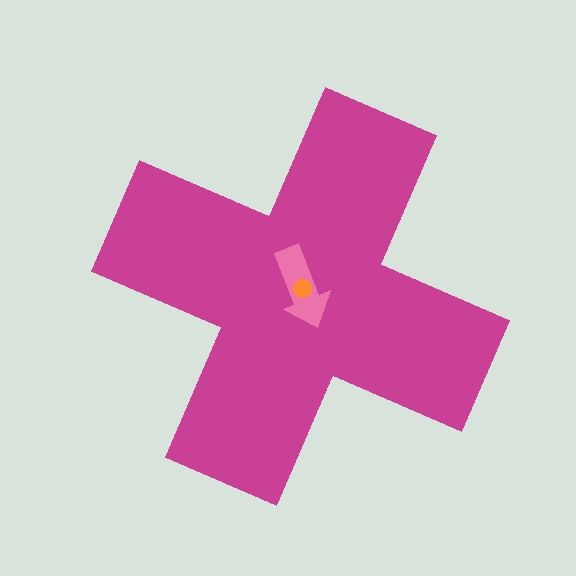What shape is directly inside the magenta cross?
The pink arrow.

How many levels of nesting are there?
3.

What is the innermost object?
The orange circle.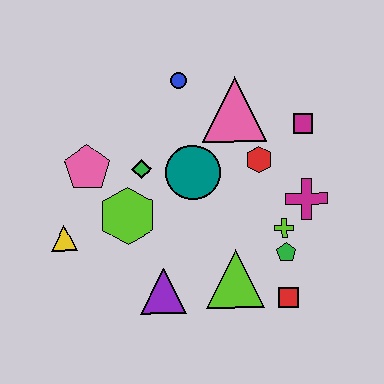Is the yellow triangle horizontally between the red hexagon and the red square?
No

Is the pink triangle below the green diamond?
No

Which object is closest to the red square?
The green pentagon is closest to the red square.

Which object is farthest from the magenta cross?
The yellow triangle is farthest from the magenta cross.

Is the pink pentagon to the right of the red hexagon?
No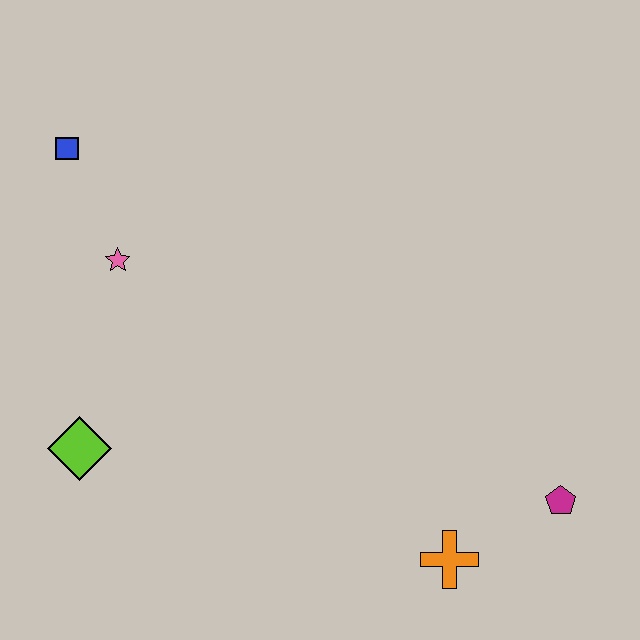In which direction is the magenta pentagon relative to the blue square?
The magenta pentagon is to the right of the blue square.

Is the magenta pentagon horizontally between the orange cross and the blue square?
No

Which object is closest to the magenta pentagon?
The orange cross is closest to the magenta pentagon.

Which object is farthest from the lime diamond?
The magenta pentagon is farthest from the lime diamond.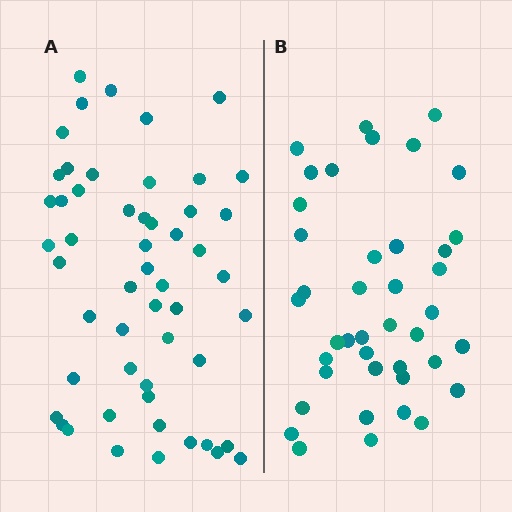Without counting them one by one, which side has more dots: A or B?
Region A (the left region) has more dots.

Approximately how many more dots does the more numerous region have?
Region A has roughly 12 or so more dots than region B.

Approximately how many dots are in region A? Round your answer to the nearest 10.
About 50 dots. (The exact count is 53, which rounds to 50.)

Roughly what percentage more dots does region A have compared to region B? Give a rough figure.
About 30% more.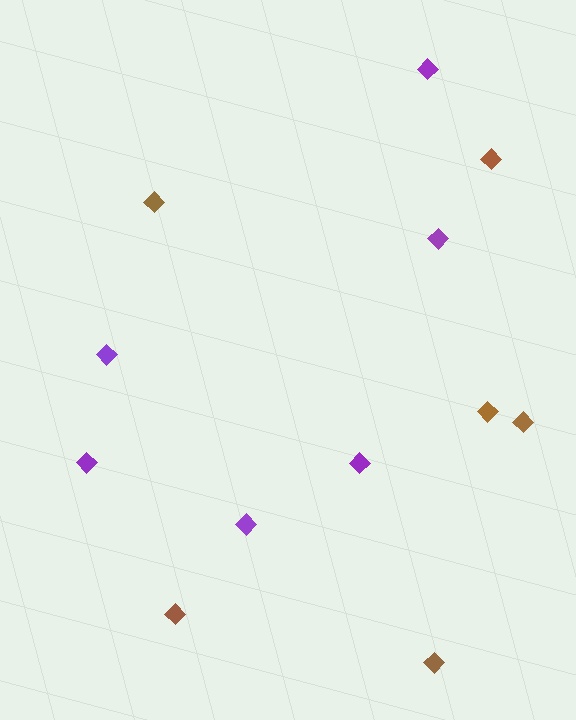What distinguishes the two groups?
There are 2 groups: one group of brown diamonds (6) and one group of purple diamonds (6).